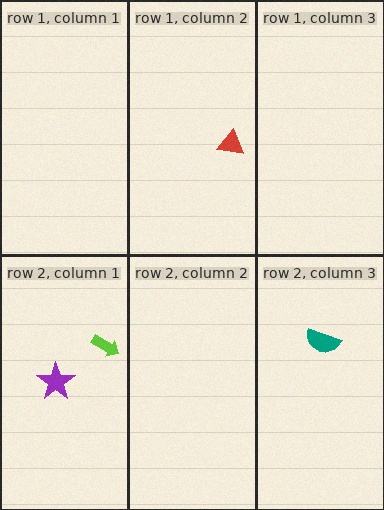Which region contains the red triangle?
The row 1, column 2 region.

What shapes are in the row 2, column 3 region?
The teal semicircle.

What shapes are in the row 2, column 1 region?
The purple star, the lime arrow.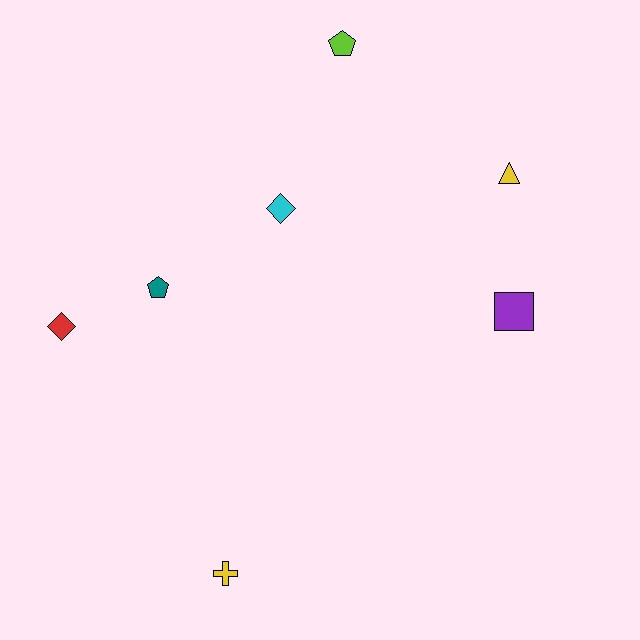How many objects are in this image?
There are 7 objects.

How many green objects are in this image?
There are no green objects.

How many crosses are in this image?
There is 1 cross.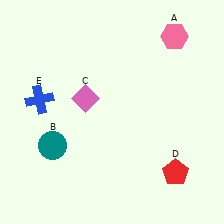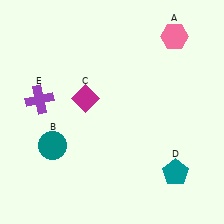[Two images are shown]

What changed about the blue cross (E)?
In Image 1, E is blue. In Image 2, it changed to purple.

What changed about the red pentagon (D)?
In Image 1, D is red. In Image 2, it changed to teal.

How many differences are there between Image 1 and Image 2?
There are 3 differences between the two images.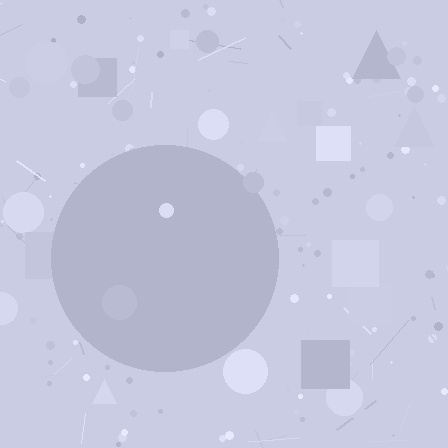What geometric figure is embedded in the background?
A circle is embedded in the background.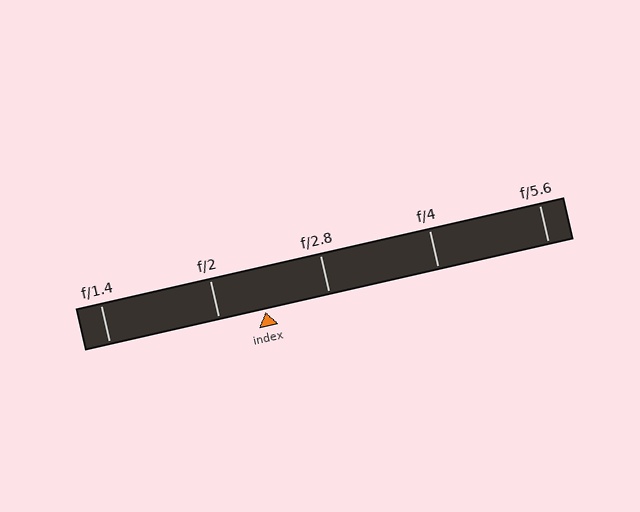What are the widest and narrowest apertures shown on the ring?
The widest aperture shown is f/1.4 and the narrowest is f/5.6.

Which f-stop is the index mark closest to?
The index mark is closest to f/2.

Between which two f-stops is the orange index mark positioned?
The index mark is between f/2 and f/2.8.